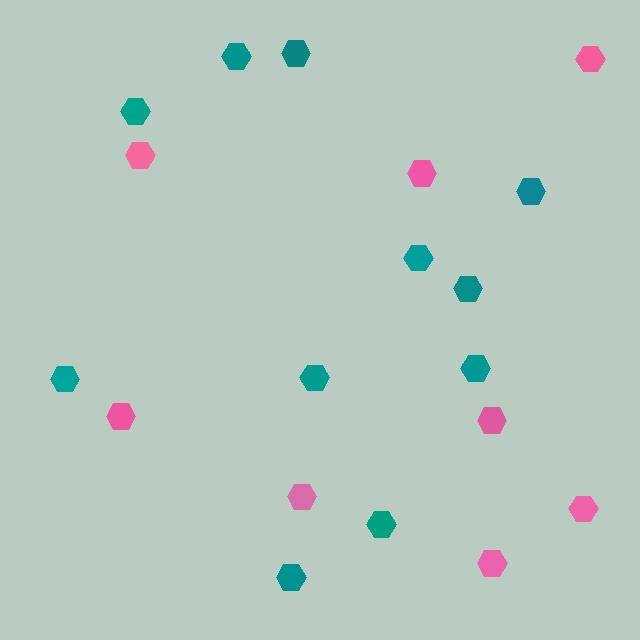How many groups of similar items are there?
There are 2 groups: one group of pink hexagons (8) and one group of teal hexagons (11).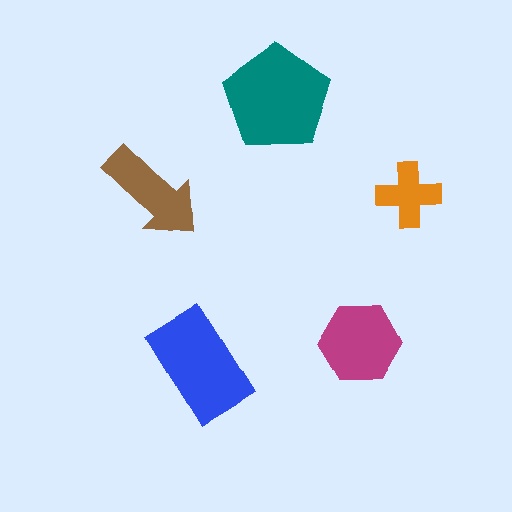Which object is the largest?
The teal pentagon.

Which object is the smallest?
The orange cross.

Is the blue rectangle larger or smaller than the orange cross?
Larger.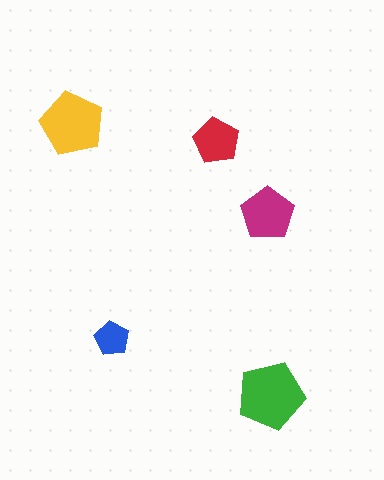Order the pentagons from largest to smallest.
the green one, the yellow one, the magenta one, the red one, the blue one.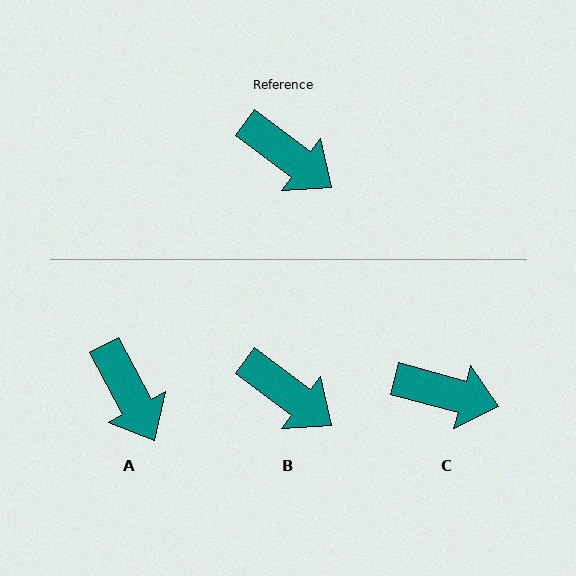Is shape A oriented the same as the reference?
No, it is off by about 25 degrees.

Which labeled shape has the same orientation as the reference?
B.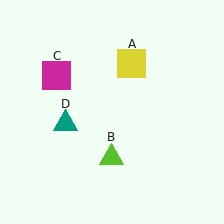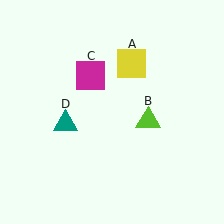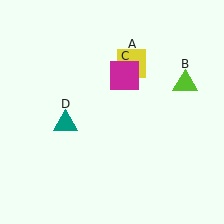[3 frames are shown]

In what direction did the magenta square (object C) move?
The magenta square (object C) moved right.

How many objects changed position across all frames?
2 objects changed position: lime triangle (object B), magenta square (object C).